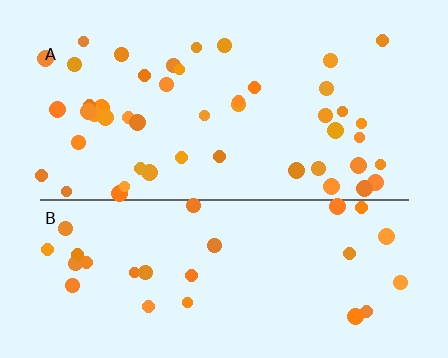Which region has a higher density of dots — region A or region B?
A (the top).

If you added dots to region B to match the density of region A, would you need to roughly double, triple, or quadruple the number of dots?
Approximately double.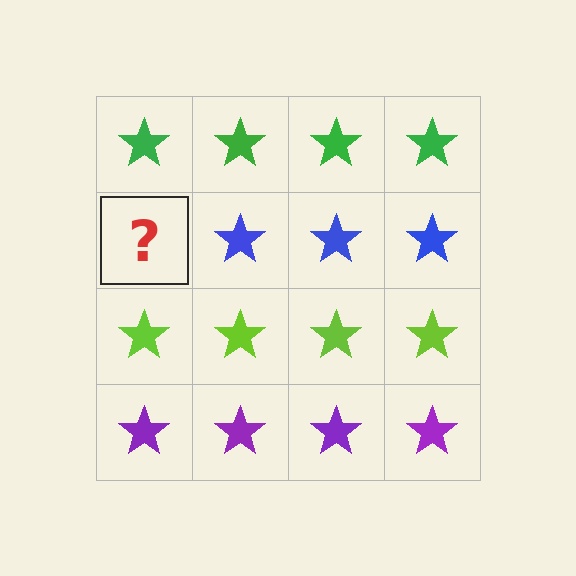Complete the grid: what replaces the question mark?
The question mark should be replaced with a blue star.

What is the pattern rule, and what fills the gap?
The rule is that each row has a consistent color. The gap should be filled with a blue star.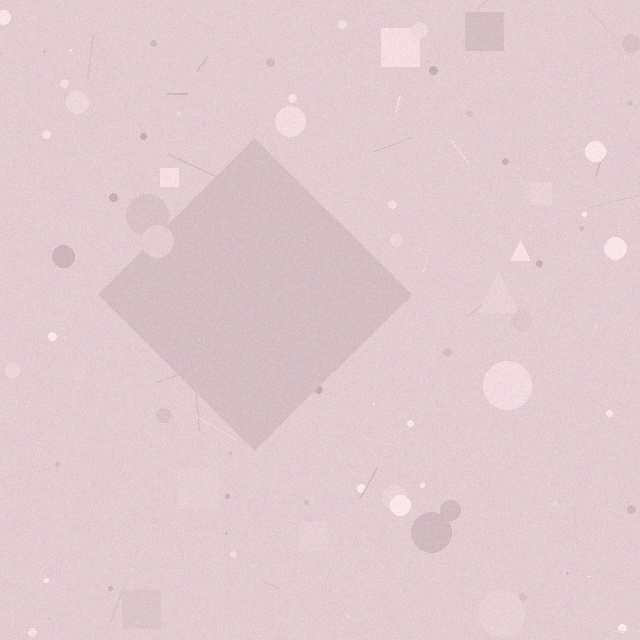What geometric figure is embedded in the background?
A diamond is embedded in the background.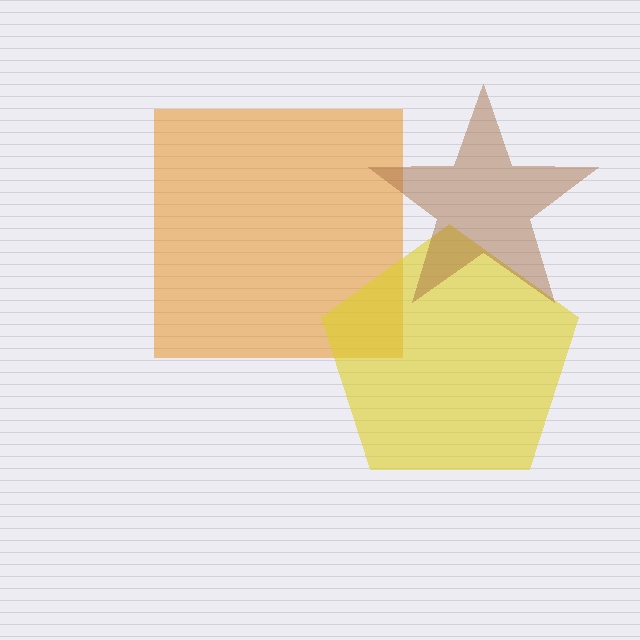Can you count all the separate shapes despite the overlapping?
Yes, there are 3 separate shapes.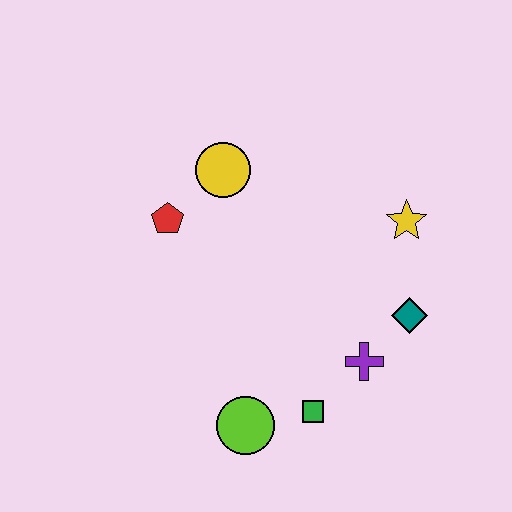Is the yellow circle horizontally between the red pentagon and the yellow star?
Yes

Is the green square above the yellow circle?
No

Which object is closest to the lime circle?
The green square is closest to the lime circle.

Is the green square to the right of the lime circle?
Yes